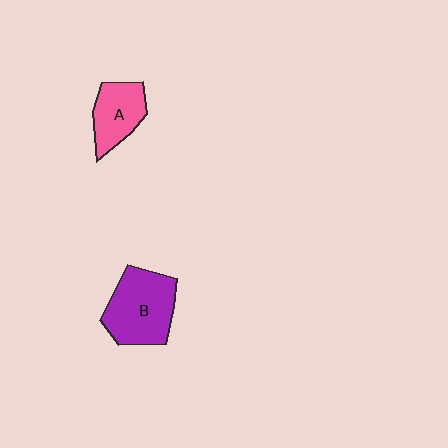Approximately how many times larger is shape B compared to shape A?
Approximately 1.6 times.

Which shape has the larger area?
Shape B (purple).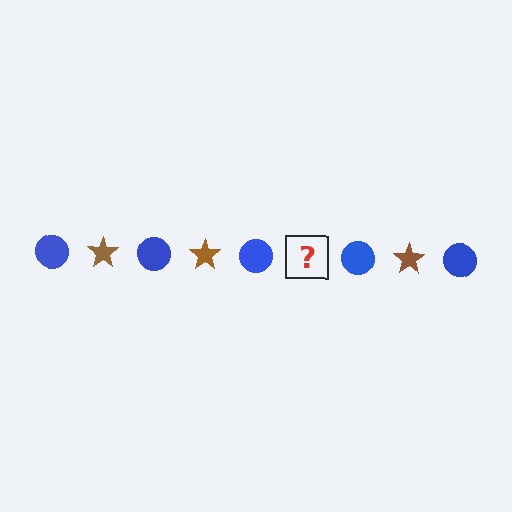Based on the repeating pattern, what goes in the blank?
The blank should be a brown star.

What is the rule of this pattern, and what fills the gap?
The rule is that the pattern alternates between blue circle and brown star. The gap should be filled with a brown star.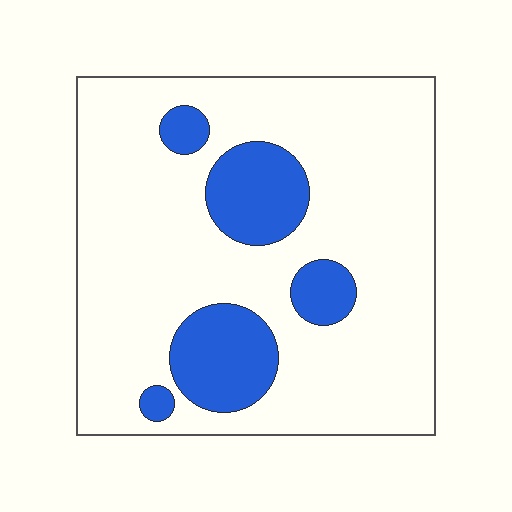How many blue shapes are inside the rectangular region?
5.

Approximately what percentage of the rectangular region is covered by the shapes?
Approximately 20%.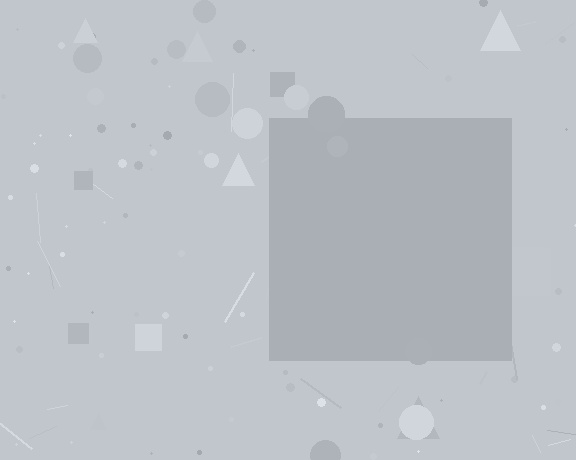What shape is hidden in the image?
A square is hidden in the image.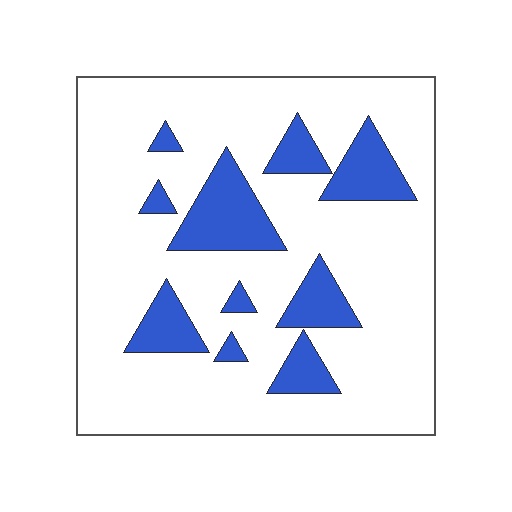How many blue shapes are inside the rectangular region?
10.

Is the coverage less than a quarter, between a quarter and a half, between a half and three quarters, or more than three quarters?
Less than a quarter.